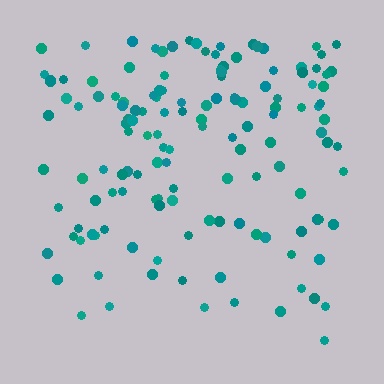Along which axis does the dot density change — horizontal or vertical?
Vertical.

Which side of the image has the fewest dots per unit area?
The bottom.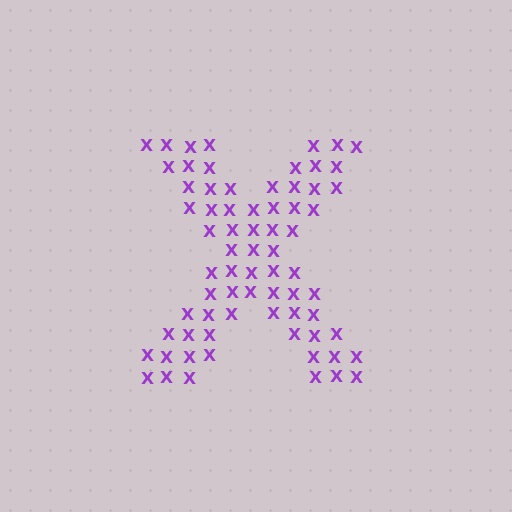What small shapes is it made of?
It is made of small letter X's.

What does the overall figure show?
The overall figure shows the letter X.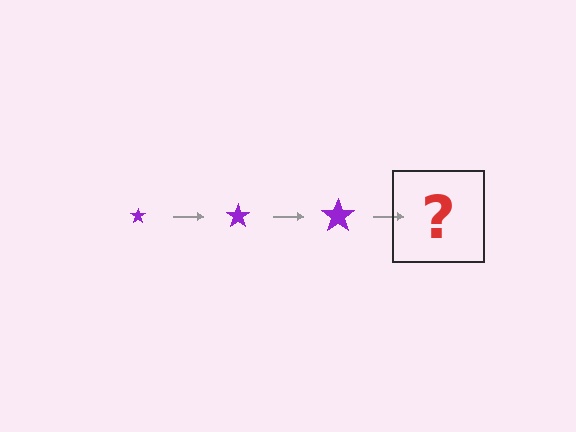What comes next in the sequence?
The next element should be a purple star, larger than the previous one.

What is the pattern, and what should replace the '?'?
The pattern is that the star gets progressively larger each step. The '?' should be a purple star, larger than the previous one.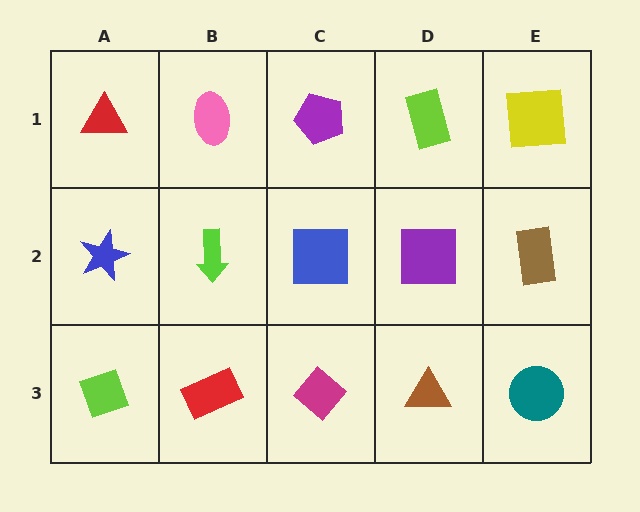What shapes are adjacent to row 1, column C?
A blue square (row 2, column C), a pink ellipse (row 1, column B), a lime rectangle (row 1, column D).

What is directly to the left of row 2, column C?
A lime arrow.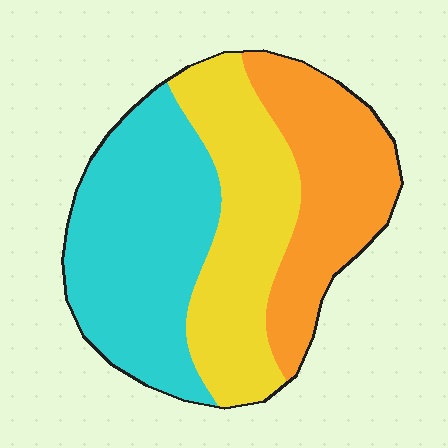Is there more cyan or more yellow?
Cyan.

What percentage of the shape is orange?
Orange covers roughly 30% of the shape.